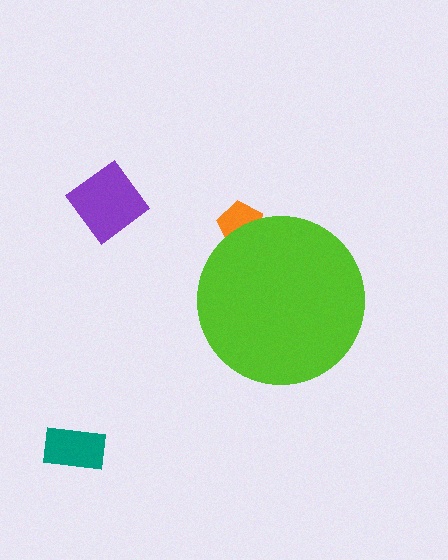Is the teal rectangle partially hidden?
No, the teal rectangle is fully visible.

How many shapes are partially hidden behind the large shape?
1 shape is partially hidden.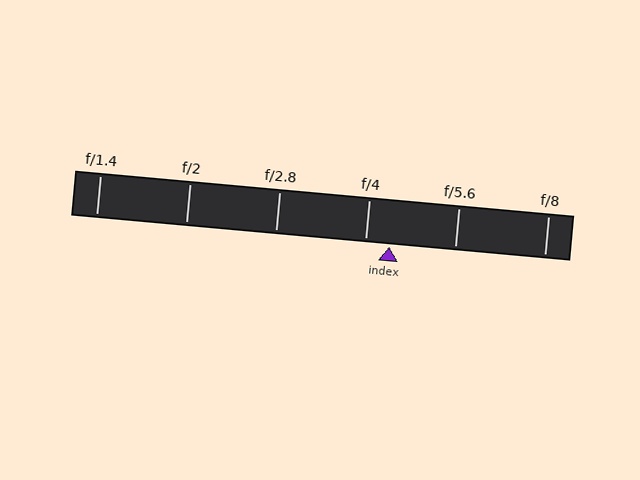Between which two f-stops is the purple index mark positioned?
The index mark is between f/4 and f/5.6.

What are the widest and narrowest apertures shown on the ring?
The widest aperture shown is f/1.4 and the narrowest is f/8.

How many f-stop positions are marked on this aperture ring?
There are 6 f-stop positions marked.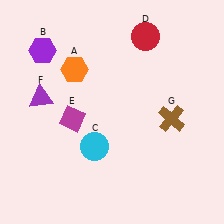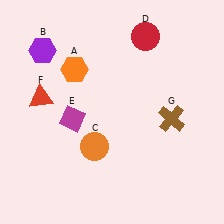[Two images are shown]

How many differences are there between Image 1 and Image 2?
There are 2 differences between the two images.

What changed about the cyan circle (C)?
In Image 1, C is cyan. In Image 2, it changed to orange.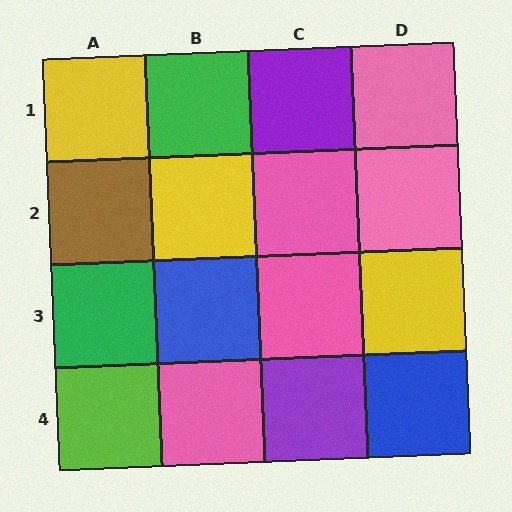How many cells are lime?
1 cell is lime.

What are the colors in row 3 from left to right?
Green, blue, pink, yellow.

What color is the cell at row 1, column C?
Purple.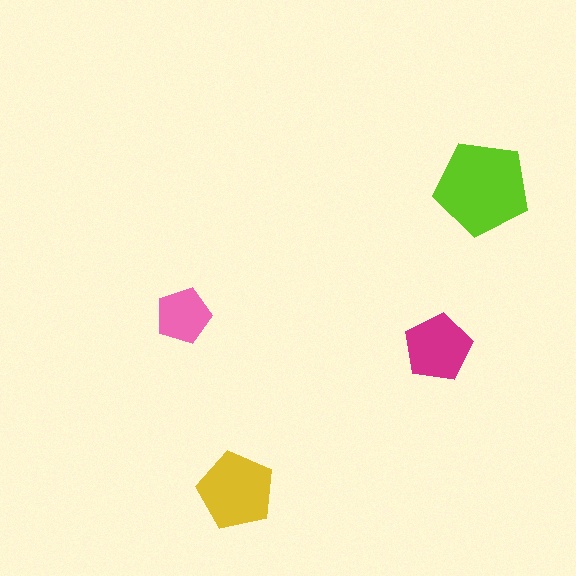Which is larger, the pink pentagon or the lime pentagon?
The lime one.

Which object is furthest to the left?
The pink pentagon is leftmost.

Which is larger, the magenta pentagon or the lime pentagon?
The lime one.